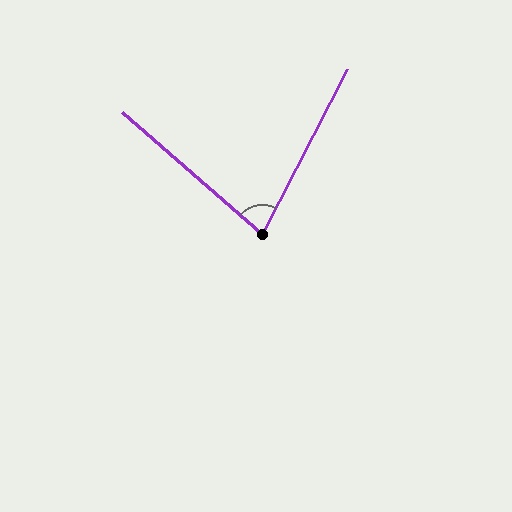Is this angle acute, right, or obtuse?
It is acute.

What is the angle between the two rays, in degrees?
Approximately 76 degrees.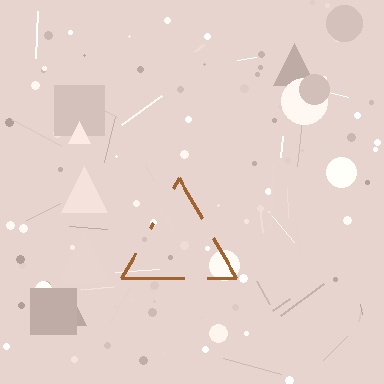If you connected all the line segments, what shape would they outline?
They would outline a triangle.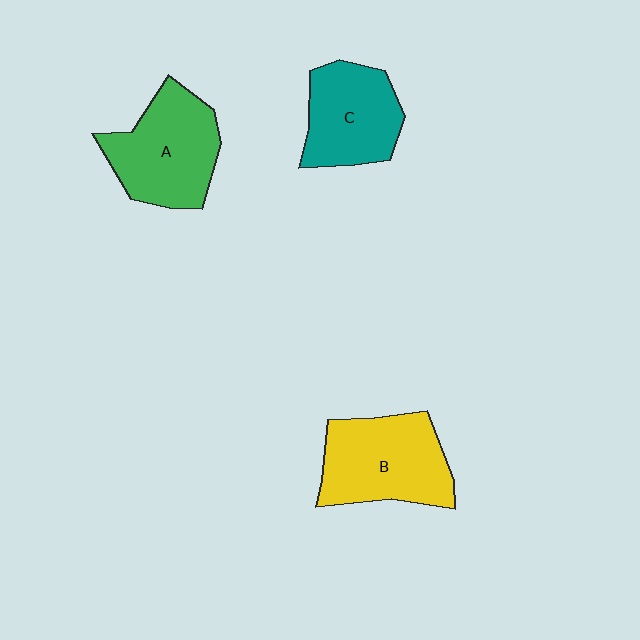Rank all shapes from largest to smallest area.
From largest to smallest: B (yellow), A (green), C (teal).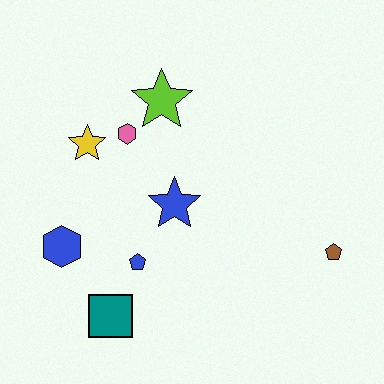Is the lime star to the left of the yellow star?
No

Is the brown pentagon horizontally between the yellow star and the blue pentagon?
No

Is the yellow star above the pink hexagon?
No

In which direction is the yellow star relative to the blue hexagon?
The yellow star is above the blue hexagon.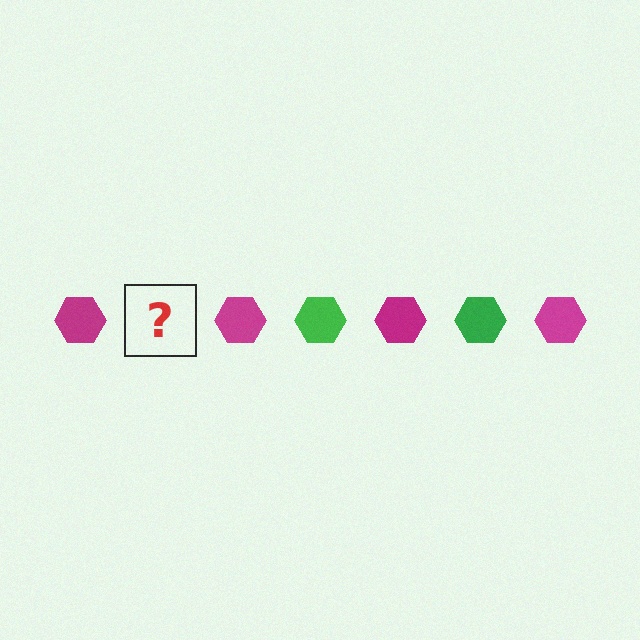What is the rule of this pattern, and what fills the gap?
The rule is that the pattern cycles through magenta, green hexagons. The gap should be filled with a green hexagon.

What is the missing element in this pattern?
The missing element is a green hexagon.